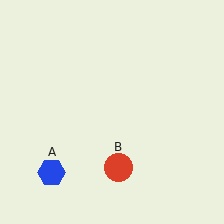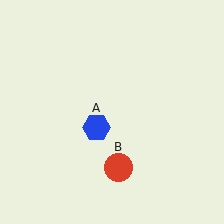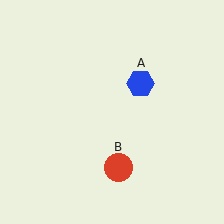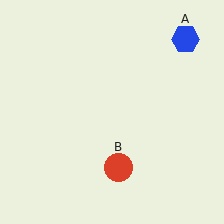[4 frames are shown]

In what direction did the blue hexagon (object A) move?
The blue hexagon (object A) moved up and to the right.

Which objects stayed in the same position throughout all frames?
Red circle (object B) remained stationary.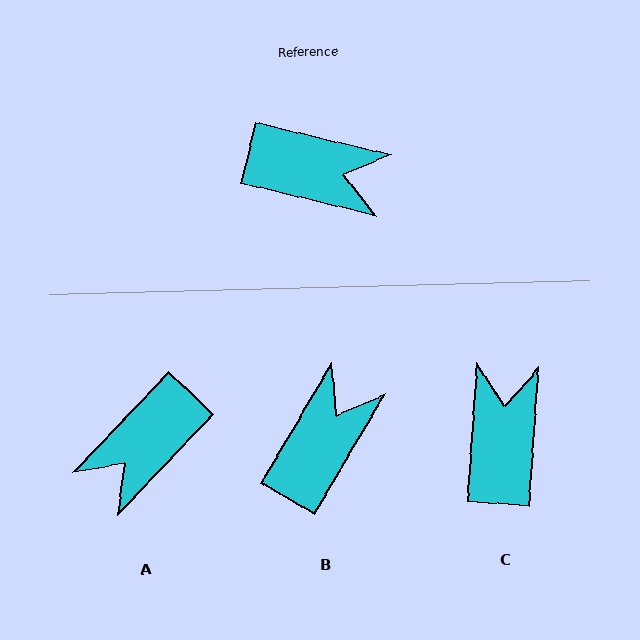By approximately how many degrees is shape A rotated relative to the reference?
Approximately 120 degrees clockwise.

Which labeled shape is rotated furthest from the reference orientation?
A, about 120 degrees away.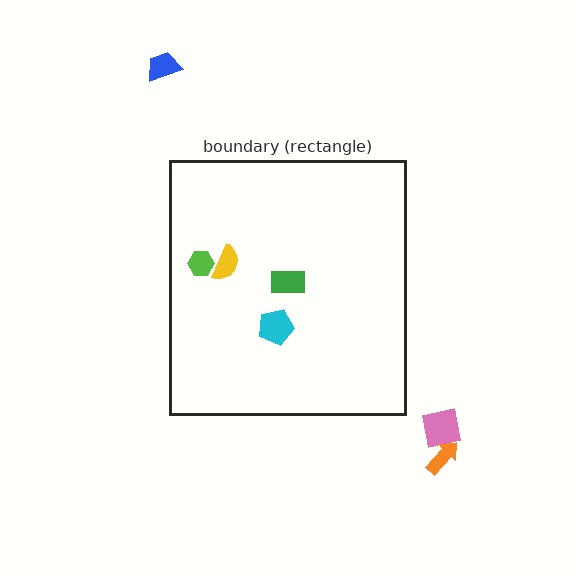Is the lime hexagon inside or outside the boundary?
Inside.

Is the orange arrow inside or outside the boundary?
Outside.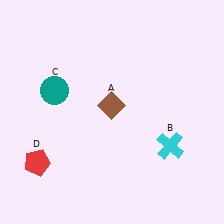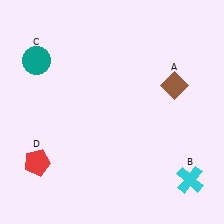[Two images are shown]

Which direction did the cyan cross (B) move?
The cyan cross (B) moved down.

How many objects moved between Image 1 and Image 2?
3 objects moved between the two images.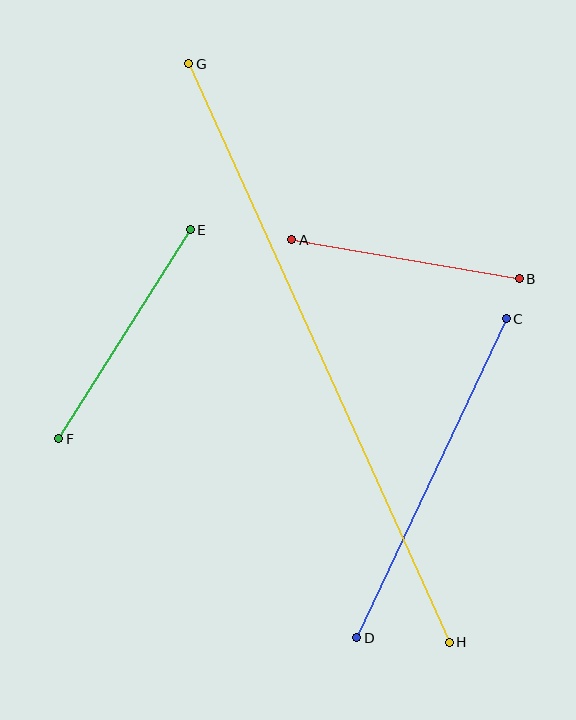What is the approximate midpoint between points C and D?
The midpoint is at approximately (432, 478) pixels.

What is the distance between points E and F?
The distance is approximately 247 pixels.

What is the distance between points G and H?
The distance is approximately 634 pixels.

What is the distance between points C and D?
The distance is approximately 352 pixels.